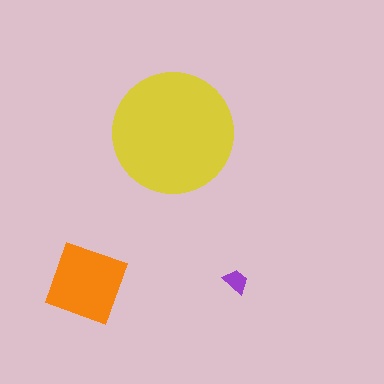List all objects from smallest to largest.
The purple trapezoid, the orange diamond, the yellow circle.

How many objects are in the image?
There are 3 objects in the image.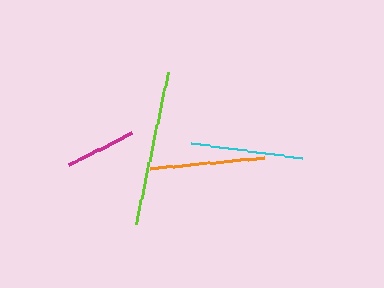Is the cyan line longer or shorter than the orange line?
The orange line is longer than the cyan line.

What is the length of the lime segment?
The lime segment is approximately 154 pixels long.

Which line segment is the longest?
The lime line is the longest at approximately 154 pixels.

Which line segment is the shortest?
The magenta line is the shortest at approximately 70 pixels.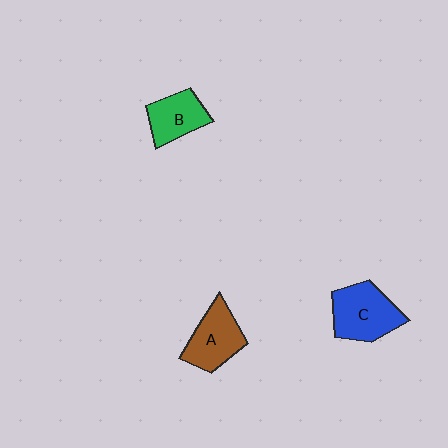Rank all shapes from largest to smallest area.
From largest to smallest: C (blue), A (brown), B (green).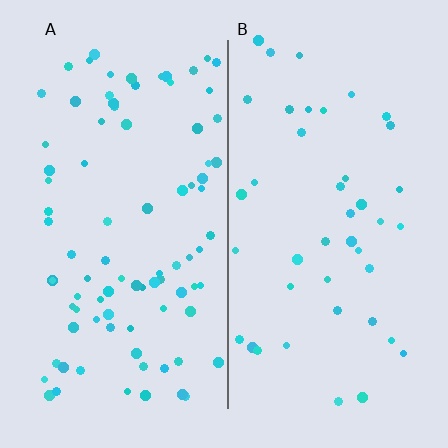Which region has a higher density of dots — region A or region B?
A (the left).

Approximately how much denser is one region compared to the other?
Approximately 2.1× — region A over region B.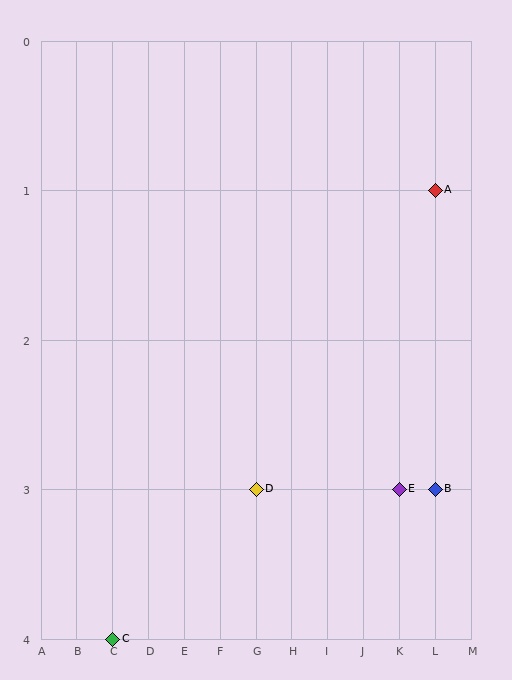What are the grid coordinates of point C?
Point C is at grid coordinates (C, 4).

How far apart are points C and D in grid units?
Points C and D are 4 columns and 1 row apart (about 4.1 grid units diagonally).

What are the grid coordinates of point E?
Point E is at grid coordinates (K, 3).